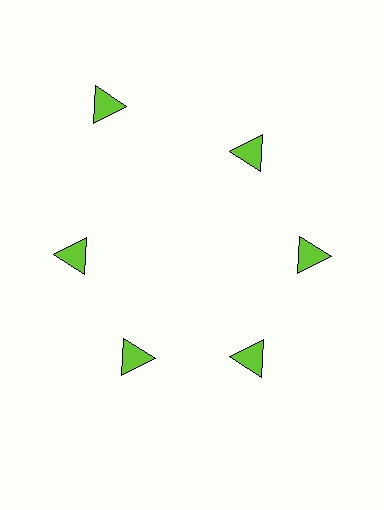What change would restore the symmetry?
The symmetry would be restored by moving it inward, back onto the ring so that all 6 triangles sit at equal angles and equal distance from the center.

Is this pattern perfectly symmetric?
No. The 6 lime triangles are arranged in a ring, but one element near the 11 o'clock position is pushed outward from the center, breaking the 6-fold rotational symmetry.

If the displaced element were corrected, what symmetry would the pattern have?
It would have 6-fold rotational symmetry — the pattern would map onto itself every 60 degrees.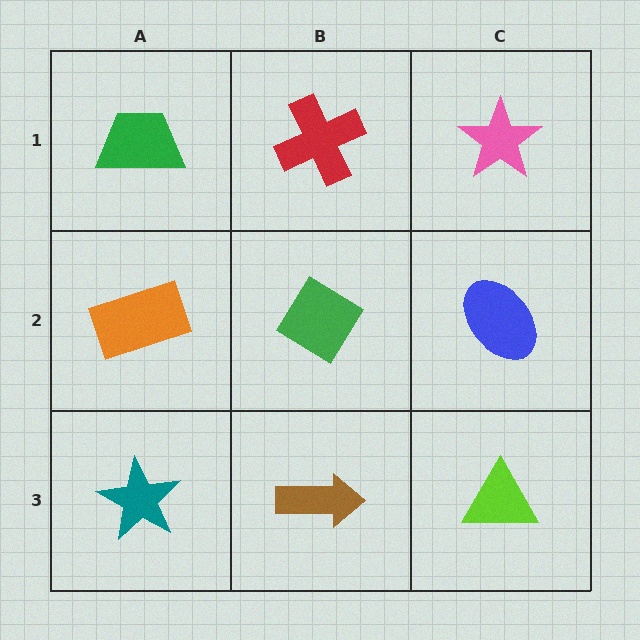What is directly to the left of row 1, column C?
A red cross.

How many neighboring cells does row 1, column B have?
3.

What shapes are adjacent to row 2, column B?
A red cross (row 1, column B), a brown arrow (row 3, column B), an orange rectangle (row 2, column A), a blue ellipse (row 2, column C).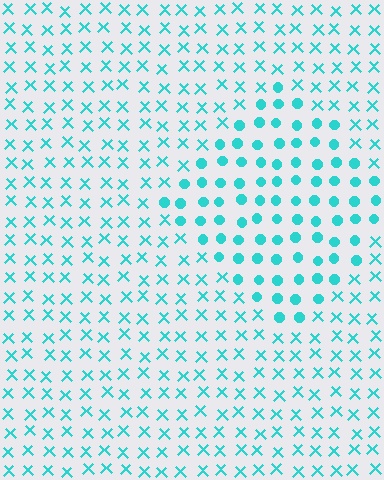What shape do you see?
I see a diamond.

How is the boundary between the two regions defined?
The boundary is defined by a change in element shape: circles inside vs. X marks outside. All elements share the same color and spacing.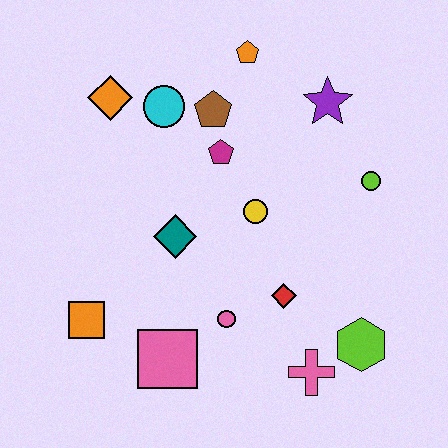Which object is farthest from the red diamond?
The orange diamond is farthest from the red diamond.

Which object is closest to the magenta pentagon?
The brown pentagon is closest to the magenta pentagon.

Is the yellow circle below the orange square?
No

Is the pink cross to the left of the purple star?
Yes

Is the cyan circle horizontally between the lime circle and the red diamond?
No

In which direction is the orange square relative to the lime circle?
The orange square is to the left of the lime circle.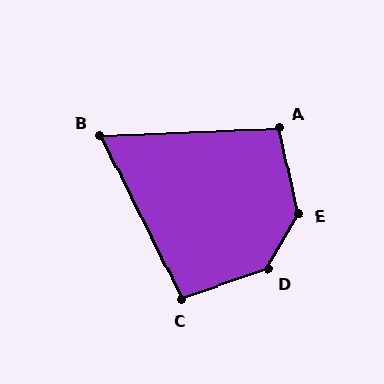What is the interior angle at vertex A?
Approximately 100 degrees (obtuse).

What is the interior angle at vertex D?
Approximately 138 degrees (obtuse).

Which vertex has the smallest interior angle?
B, at approximately 66 degrees.